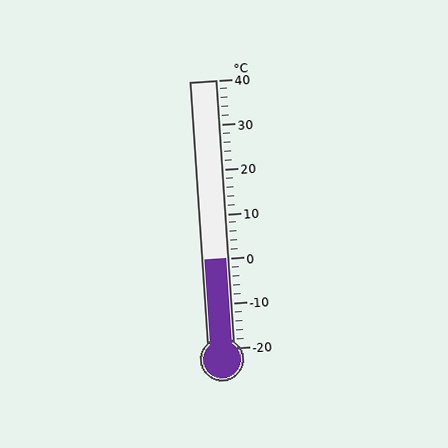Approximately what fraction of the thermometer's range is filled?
The thermometer is filled to approximately 35% of its range.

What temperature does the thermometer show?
The thermometer shows approximately 0°C.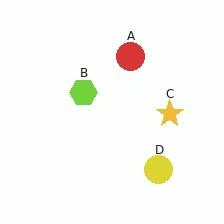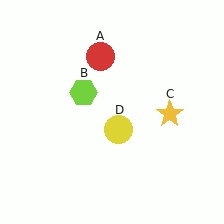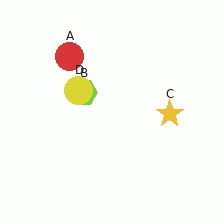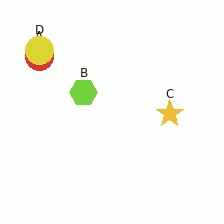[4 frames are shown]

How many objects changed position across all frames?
2 objects changed position: red circle (object A), yellow circle (object D).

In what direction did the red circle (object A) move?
The red circle (object A) moved left.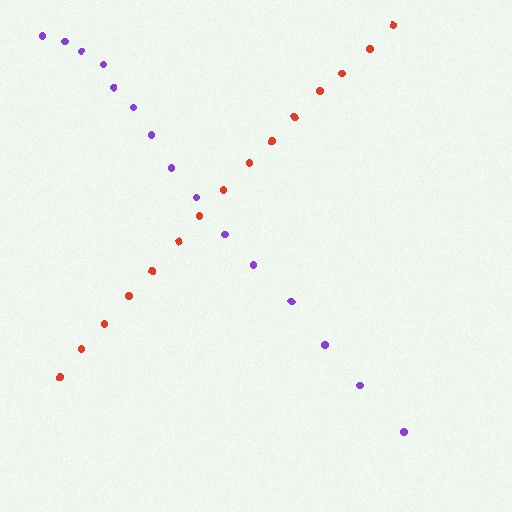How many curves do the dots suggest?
There are 2 distinct paths.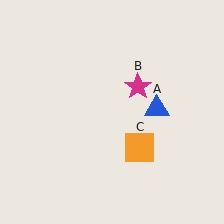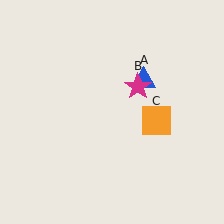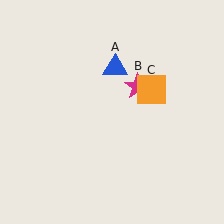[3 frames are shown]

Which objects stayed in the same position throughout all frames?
Magenta star (object B) remained stationary.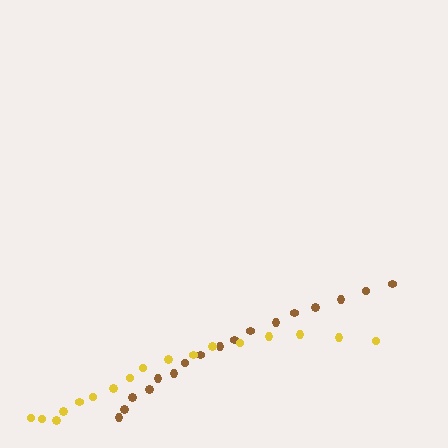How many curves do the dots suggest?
There are 2 distinct paths.